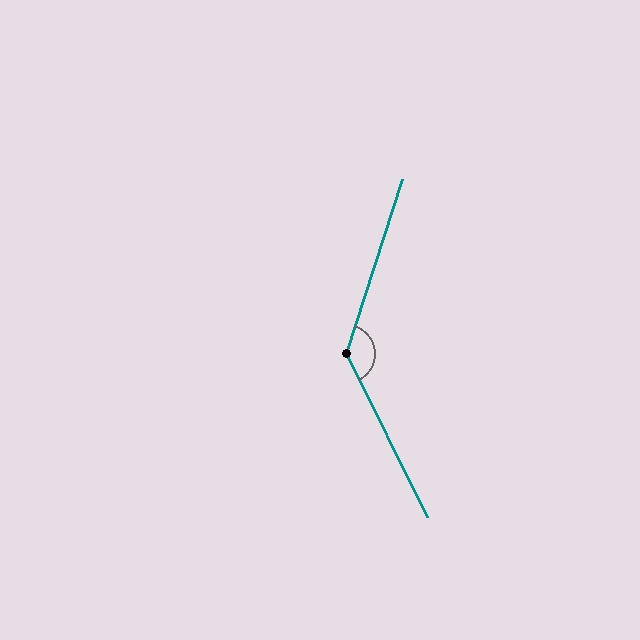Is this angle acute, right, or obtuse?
It is obtuse.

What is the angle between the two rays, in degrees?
Approximately 136 degrees.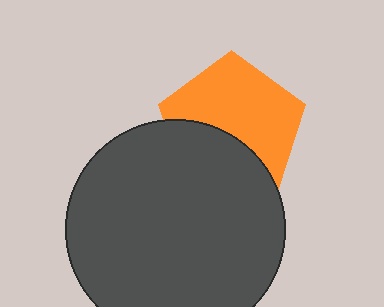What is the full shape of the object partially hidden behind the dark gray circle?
The partially hidden object is an orange pentagon.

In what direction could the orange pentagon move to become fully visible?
The orange pentagon could move up. That would shift it out from behind the dark gray circle entirely.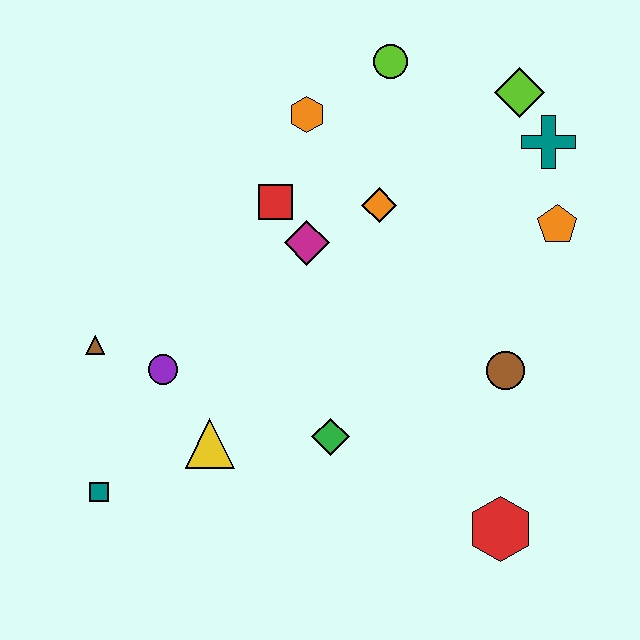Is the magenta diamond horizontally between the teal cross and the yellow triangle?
Yes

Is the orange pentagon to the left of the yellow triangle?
No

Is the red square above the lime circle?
No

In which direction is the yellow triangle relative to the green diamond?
The yellow triangle is to the left of the green diamond.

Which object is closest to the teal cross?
The lime diamond is closest to the teal cross.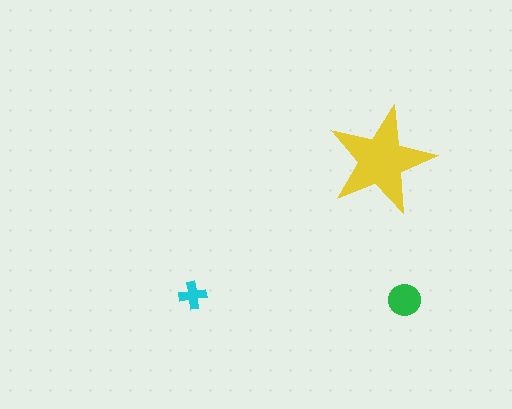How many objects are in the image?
There are 3 objects in the image.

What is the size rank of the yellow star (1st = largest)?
1st.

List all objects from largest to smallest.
The yellow star, the green circle, the cyan cross.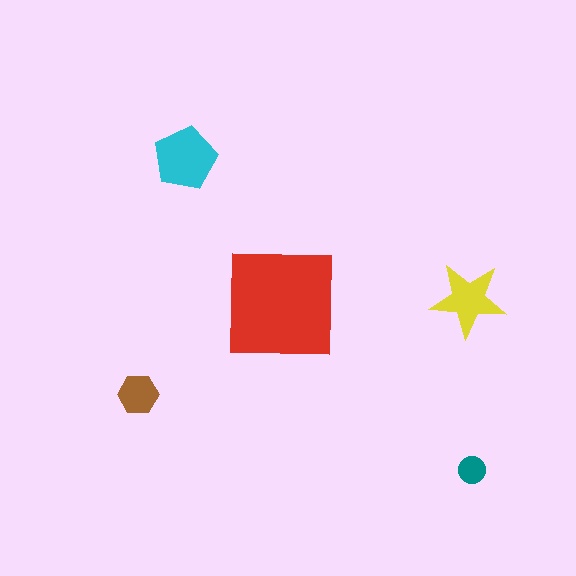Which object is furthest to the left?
The brown hexagon is leftmost.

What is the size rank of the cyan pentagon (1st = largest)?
2nd.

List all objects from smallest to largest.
The teal circle, the brown hexagon, the yellow star, the cyan pentagon, the red square.